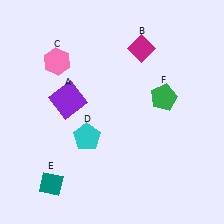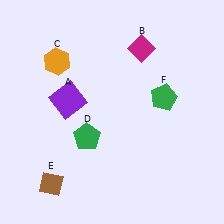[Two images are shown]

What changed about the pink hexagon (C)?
In Image 1, C is pink. In Image 2, it changed to orange.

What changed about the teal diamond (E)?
In Image 1, E is teal. In Image 2, it changed to brown.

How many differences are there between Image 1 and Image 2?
There are 3 differences between the two images.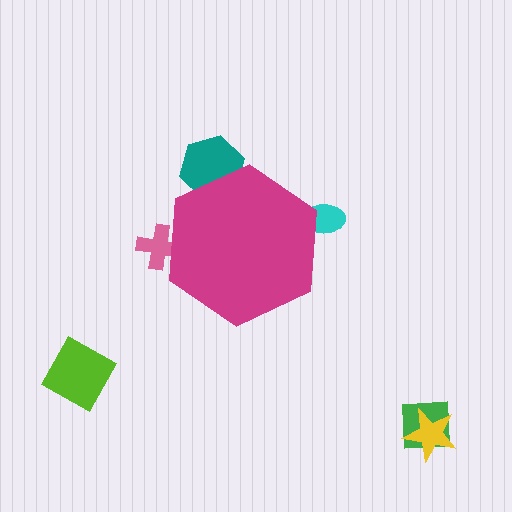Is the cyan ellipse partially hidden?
Yes, the cyan ellipse is partially hidden behind the magenta hexagon.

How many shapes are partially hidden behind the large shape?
3 shapes are partially hidden.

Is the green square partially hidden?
No, the green square is fully visible.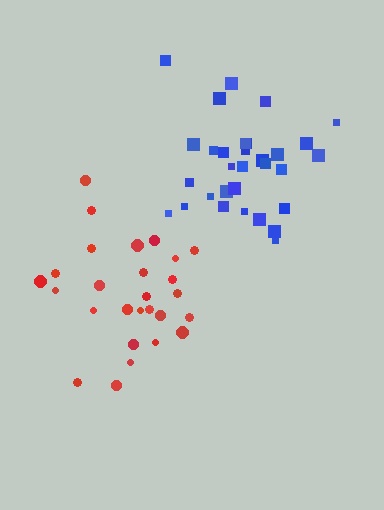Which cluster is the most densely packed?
Blue.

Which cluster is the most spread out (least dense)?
Red.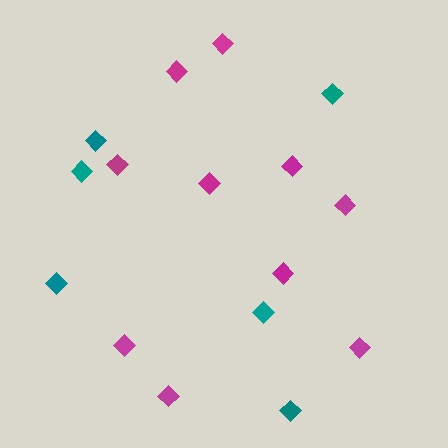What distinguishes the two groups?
There are 2 groups: one group of magenta diamonds (10) and one group of teal diamonds (6).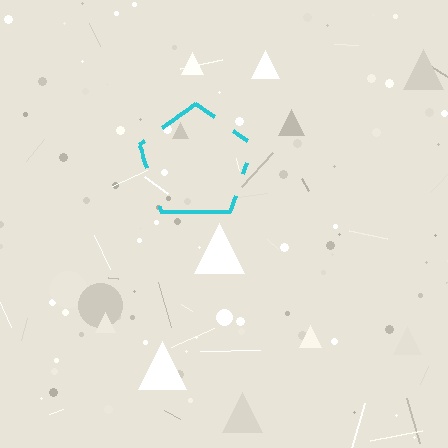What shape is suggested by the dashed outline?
The dashed outline suggests a pentagon.